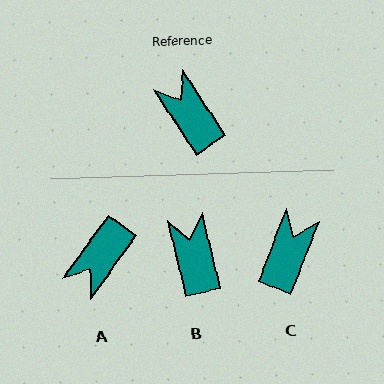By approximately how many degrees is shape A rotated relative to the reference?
Approximately 111 degrees counter-clockwise.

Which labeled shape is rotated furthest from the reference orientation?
A, about 111 degrees away.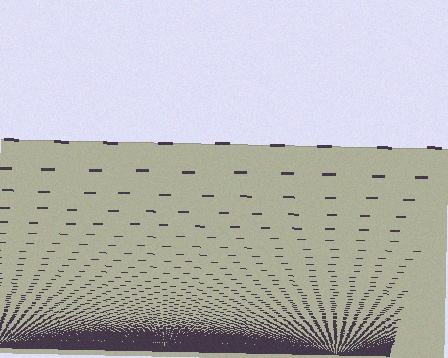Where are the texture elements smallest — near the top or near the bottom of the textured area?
Near the bottom.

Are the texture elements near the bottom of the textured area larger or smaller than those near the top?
Smaller. The gradient is inverted — elements near the bottom are smaller and denser.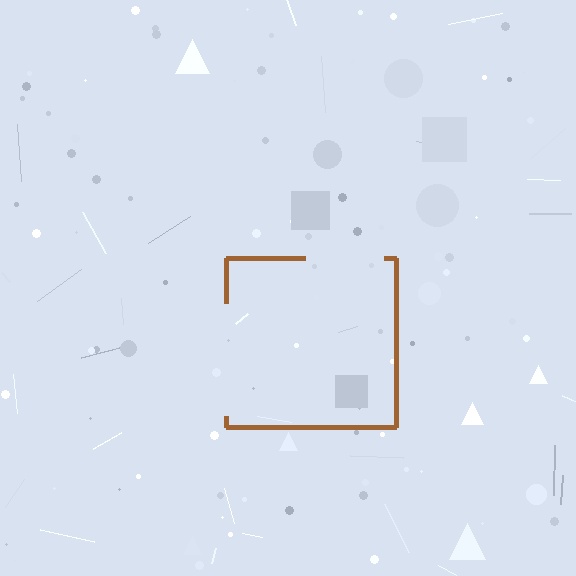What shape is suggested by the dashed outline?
The dashed outline suggests a square.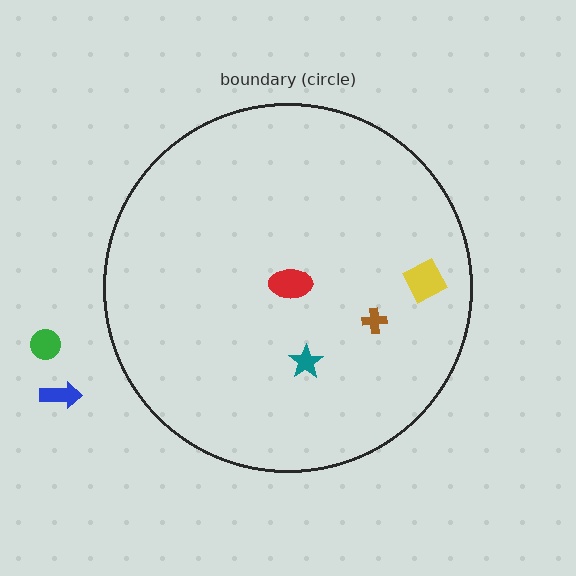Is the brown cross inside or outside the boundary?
Inside.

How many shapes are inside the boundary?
4 inside, 2 outside.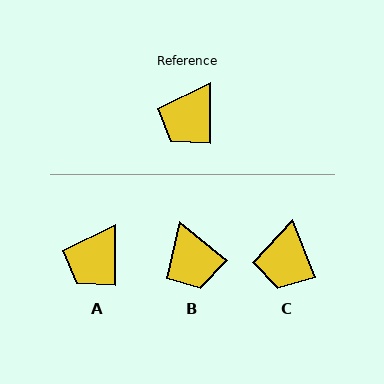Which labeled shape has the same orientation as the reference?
A.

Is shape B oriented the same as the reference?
No, it is off by about 51 degrees.